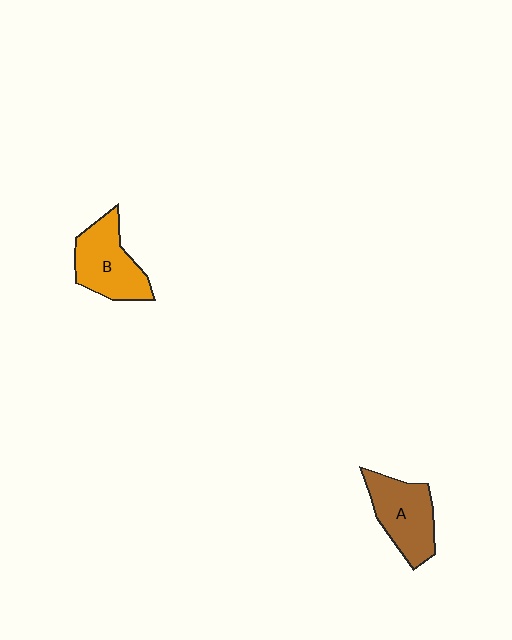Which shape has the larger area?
Shape B (orange).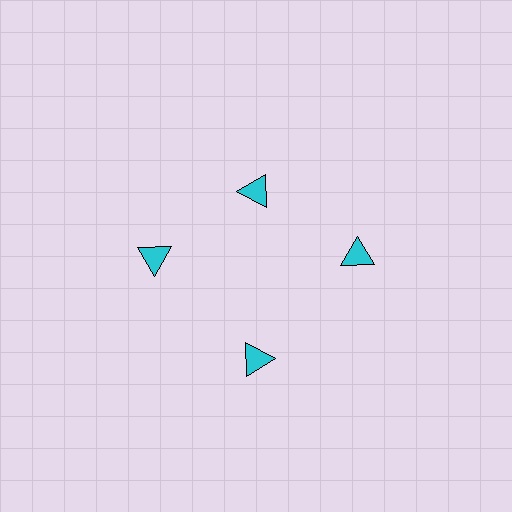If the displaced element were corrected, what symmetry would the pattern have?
It would have 4-fold rotational symmetry — the pattern would map onto itself every 90 degrees.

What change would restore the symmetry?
The symmetry would be restored by moving it outward, back onto the ring so that all 4 triangles sit at equal angles and equal distance from the center.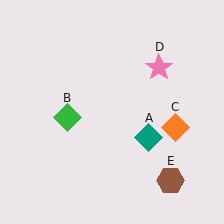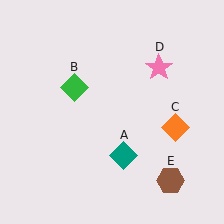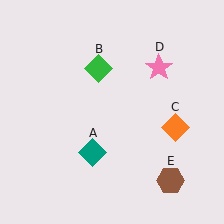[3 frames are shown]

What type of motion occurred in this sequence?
The teal diamond (object A), green diamond (object B) rotated clockwise around the center of the scene.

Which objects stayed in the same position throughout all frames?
Orange diamond (object C) and pink star (object D) and brown hexagon (object E) remained stationary.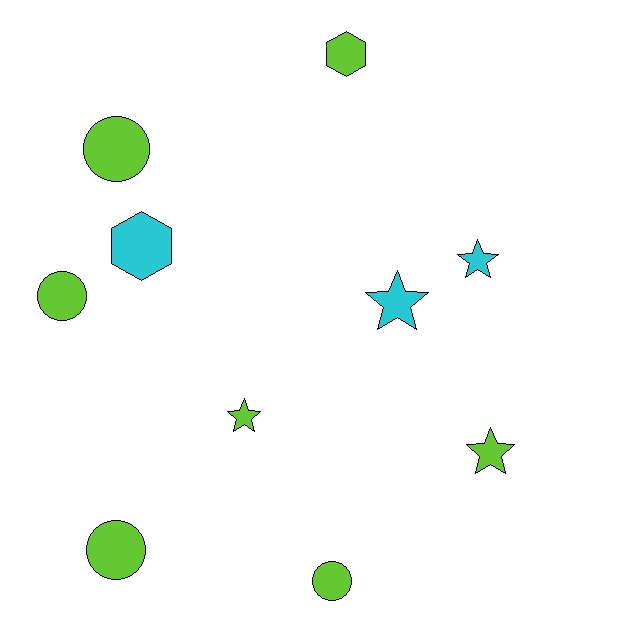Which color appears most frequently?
Lime, with 7 objects.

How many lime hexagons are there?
There is 1 lime hexagon.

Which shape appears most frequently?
Circle, with 4 objects.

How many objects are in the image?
There are 10 objects.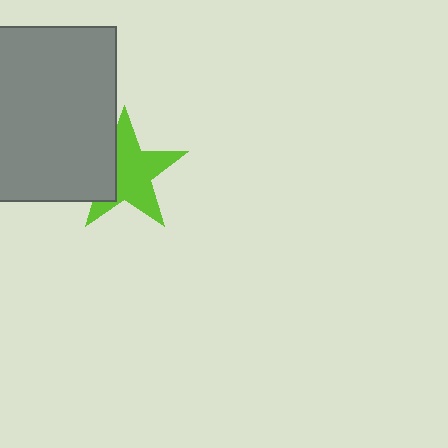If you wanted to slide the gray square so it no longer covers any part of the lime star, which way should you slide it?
Slide it left — that is the most direct way to separate the two shapes.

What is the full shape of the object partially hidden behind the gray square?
The partially hidden object is a lime star.